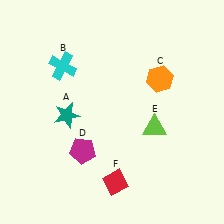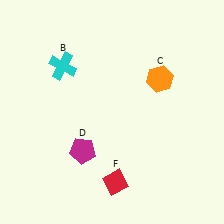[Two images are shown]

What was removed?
The lime triangle (E), the teal star (A) were removed in Image 2.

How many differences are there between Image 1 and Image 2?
There are 2 differences between the two images.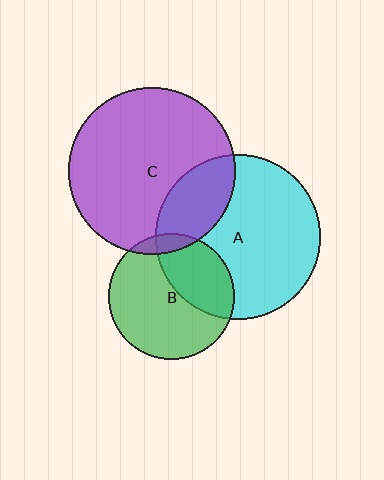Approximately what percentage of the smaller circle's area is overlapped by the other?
Approximately 25%.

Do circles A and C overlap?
Yes.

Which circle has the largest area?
Circle C (purple).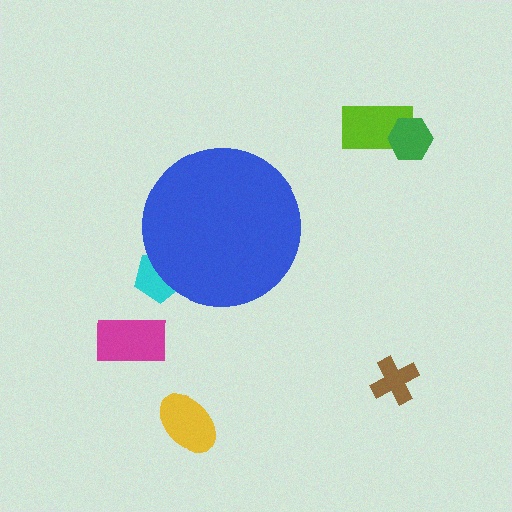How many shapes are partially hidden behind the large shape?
1 shape is partially hidden.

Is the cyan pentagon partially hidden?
Yes, the cyan pentagon is partially hidden behind the blue circle.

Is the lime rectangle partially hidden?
No, the lime rectangle is fully visible.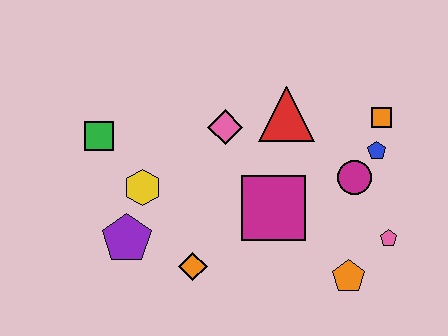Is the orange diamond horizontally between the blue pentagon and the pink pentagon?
No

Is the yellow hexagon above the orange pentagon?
Yes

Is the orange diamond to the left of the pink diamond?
Yes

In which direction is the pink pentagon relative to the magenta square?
The pink pentagon is to the right of the magenta square.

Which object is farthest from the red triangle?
The purple pentagon is farthest from the red triangle.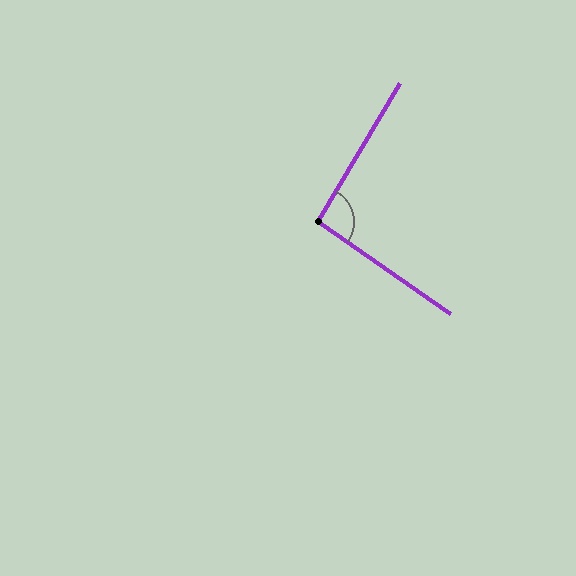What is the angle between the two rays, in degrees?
Approximately 94 degrees.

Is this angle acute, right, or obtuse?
It is approximately a right angle.